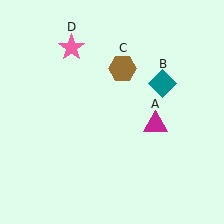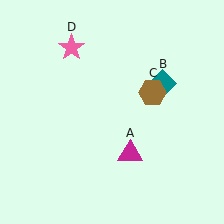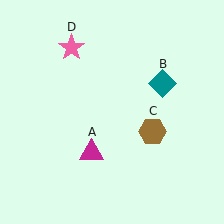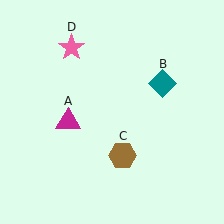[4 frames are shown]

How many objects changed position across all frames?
2 objects changed position: magenta triangle (object A), brown hexagon (object C).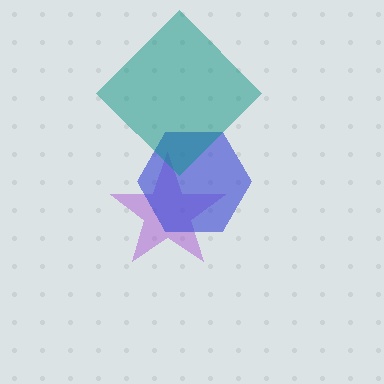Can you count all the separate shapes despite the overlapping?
Yes, there are 3 separate shapes.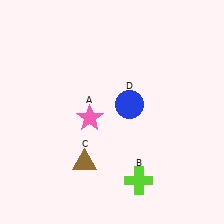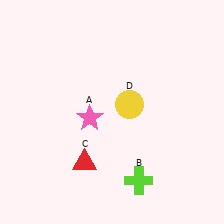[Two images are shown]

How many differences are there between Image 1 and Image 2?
There are 2 differences between the two images.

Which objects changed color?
C changed from brown to red. D changed from blue to yellow.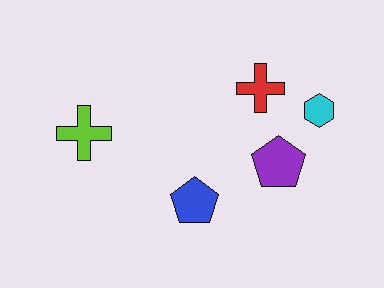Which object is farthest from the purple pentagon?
The lime cross is farthest from the purple pentagon.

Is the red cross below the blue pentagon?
No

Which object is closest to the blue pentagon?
The purple pentagon is closest to the blue pentagon.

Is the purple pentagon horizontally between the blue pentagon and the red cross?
No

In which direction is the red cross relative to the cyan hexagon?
The red cross is to the left of the cyan hexagon.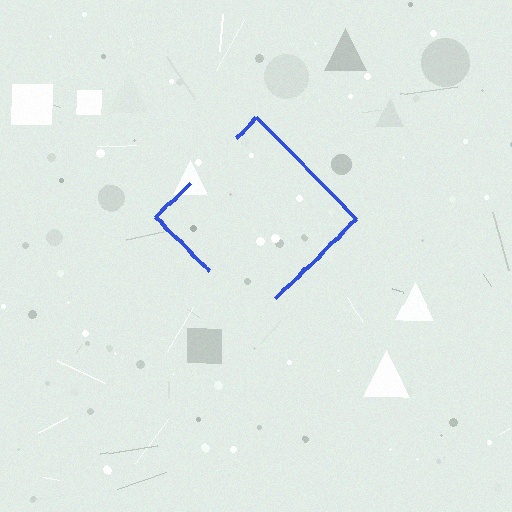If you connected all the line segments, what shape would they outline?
They would outline a diamond.